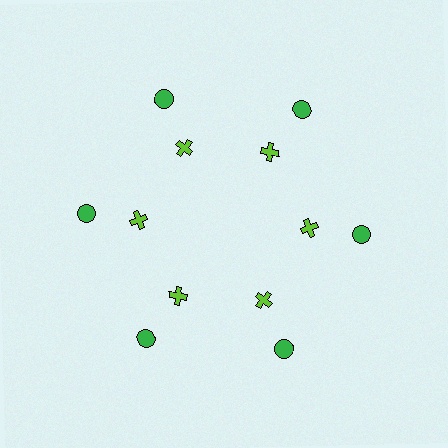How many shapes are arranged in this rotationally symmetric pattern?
There are 12 shapes, arranged in 6 groups of 2.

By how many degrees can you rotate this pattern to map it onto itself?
The pattern maps onto itself every 60 degrees of rotation.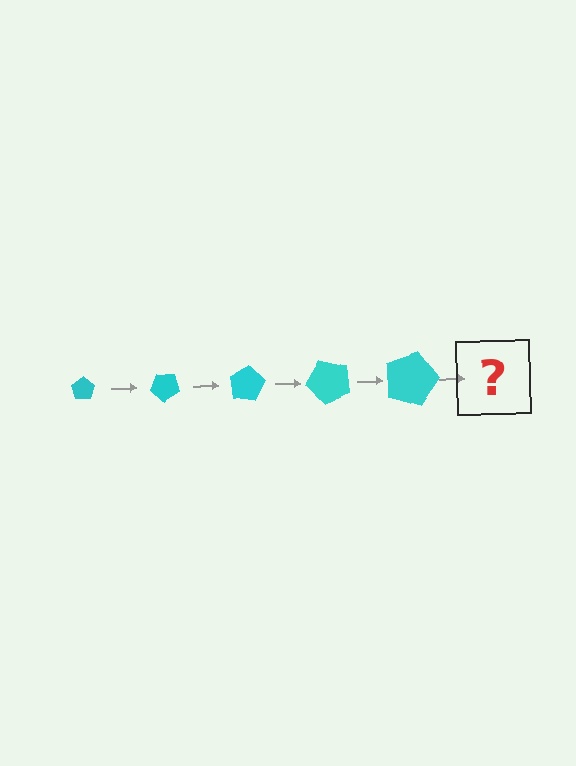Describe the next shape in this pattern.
It should be a pentagon, larger than the previous one and rotated 200 degrees from the start.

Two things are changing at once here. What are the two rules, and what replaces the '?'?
The two rules are that the pentagon grows larger each step and it rotates 40 degrees each step. The '?' should be a pentagon, larger than the previous one and rotated 200 degrees from the start.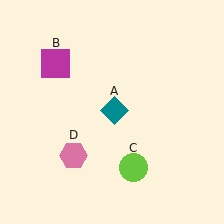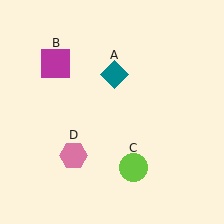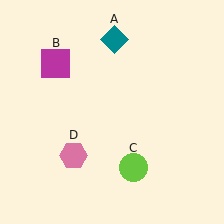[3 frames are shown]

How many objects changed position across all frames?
1 object changed position: teal diamond (object A).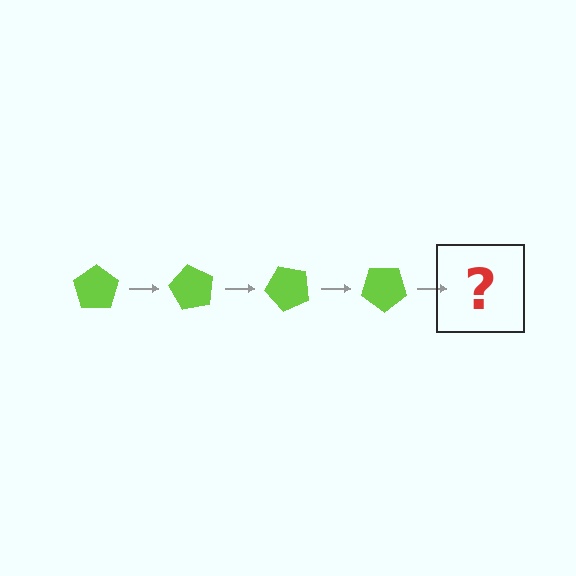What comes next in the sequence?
The next element should be a lime pentagon rotated 240 degrees.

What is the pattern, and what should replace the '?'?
The pattern is that the pentagon rotates 60 degrees each step. The '?' should be a lime pentagon rotated 240 degrees.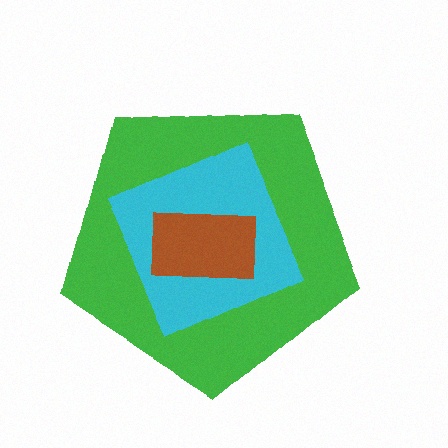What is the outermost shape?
The green pentagon.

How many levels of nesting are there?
3.